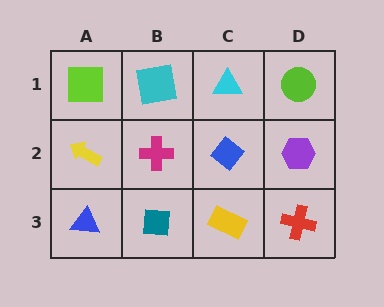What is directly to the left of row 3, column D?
A yellow rectangle.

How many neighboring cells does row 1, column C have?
3.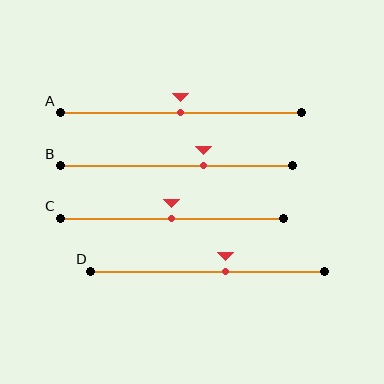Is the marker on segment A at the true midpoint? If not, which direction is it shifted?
Yes, the marker on segment A is at the true midpoint.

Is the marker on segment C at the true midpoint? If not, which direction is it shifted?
Yes, the marker on segment C is at the true midpoint.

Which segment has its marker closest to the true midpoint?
Segment A has its marker closest to the true midpoint.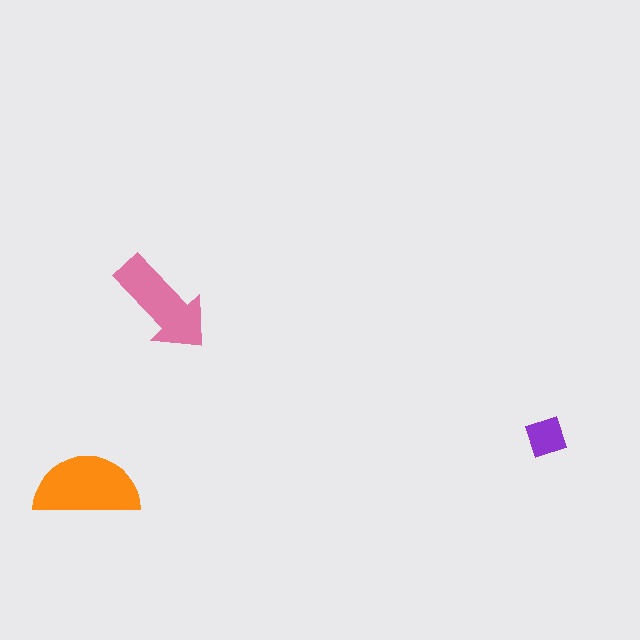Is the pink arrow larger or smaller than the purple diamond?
Larger.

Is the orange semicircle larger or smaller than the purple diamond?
Larger.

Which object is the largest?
The orange semicircle.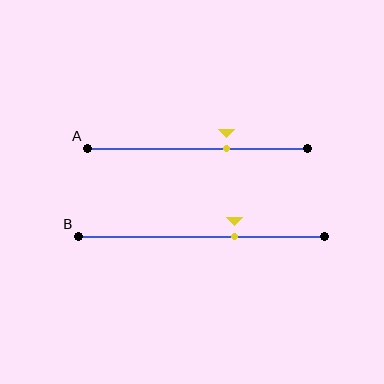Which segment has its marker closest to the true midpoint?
Segment A has its marker closest to the true midpoint.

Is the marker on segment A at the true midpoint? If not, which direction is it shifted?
No, the marker on segment A is shifted to the right by about 13% of the segment length.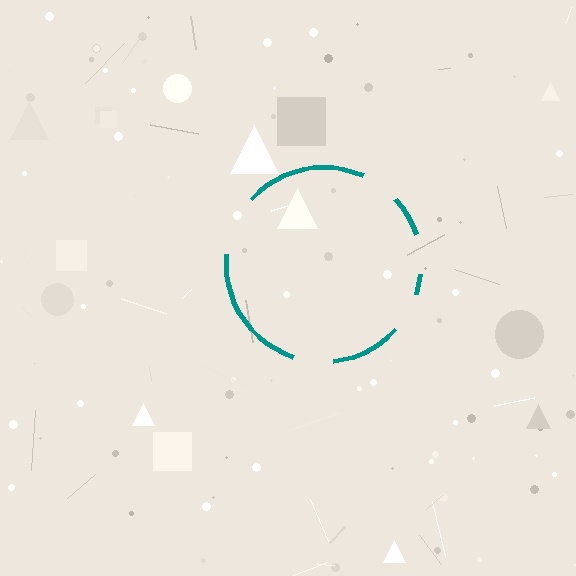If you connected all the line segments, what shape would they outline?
They would outline a circle.